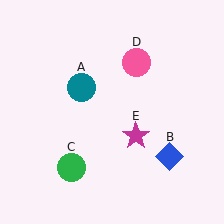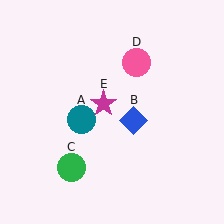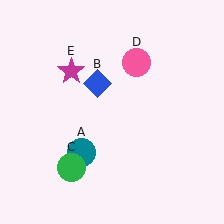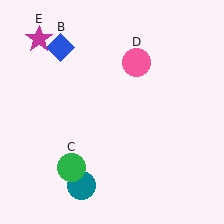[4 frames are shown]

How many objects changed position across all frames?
3 objects changed position: teal circle (object A), blue diamond (object B), magenta star (object E).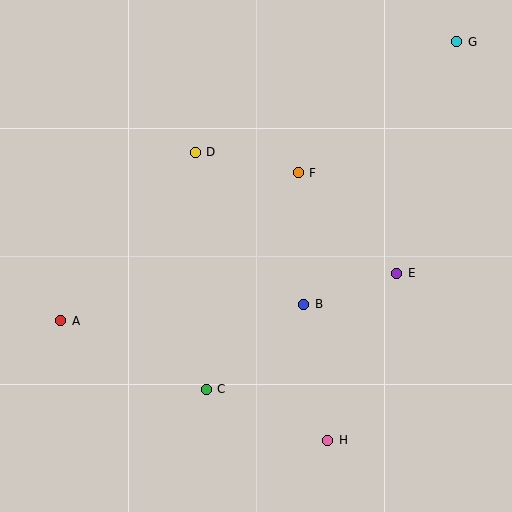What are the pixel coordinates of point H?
Point H is at (328, 440).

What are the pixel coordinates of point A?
Point A is at (61, 321).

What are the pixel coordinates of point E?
Point E is at (397, 274).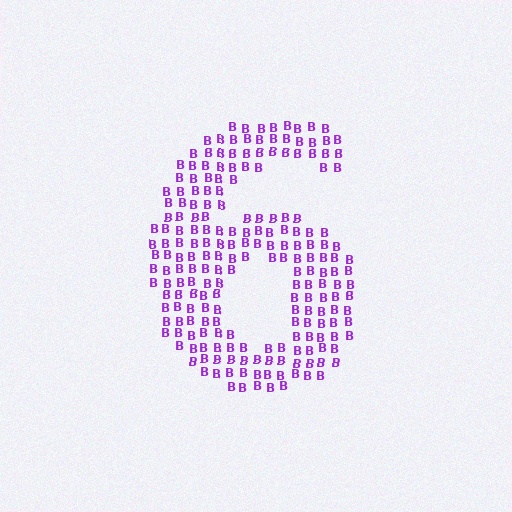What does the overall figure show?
The overall figure shows the digit 6.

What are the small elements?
The small elements are letter B's.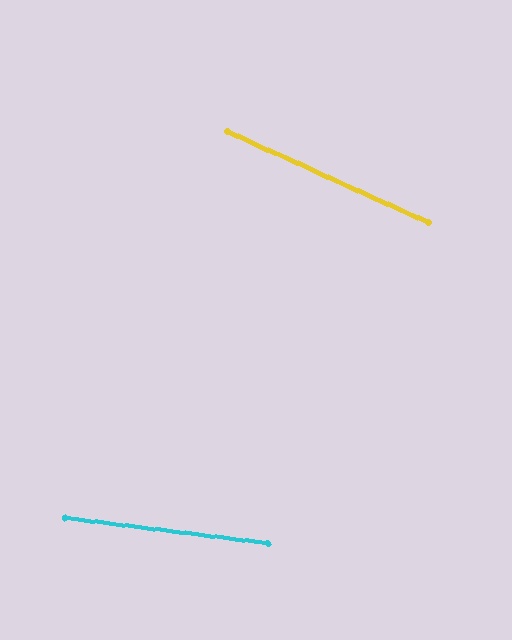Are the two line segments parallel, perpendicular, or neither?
Neither parallel nor perpendicular — they differ by about 17°.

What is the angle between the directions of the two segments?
Approximately 17 degrees.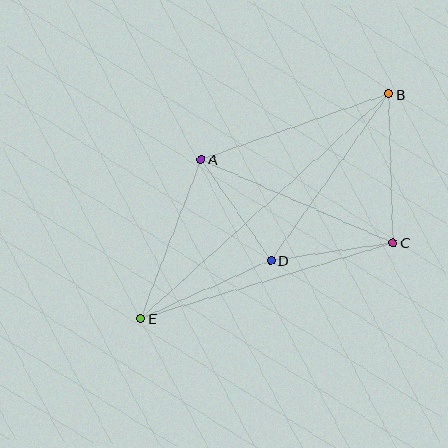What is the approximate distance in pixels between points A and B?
The distance between A and B is approximately 199 pixels.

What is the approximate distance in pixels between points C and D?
The distance between C and D is approximately 124 pixels.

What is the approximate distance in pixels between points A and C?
The distance between A and C is approximately 210 pixels.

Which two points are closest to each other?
Points A and D are closest to each other.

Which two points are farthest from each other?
Points B and E are farthest from each other.